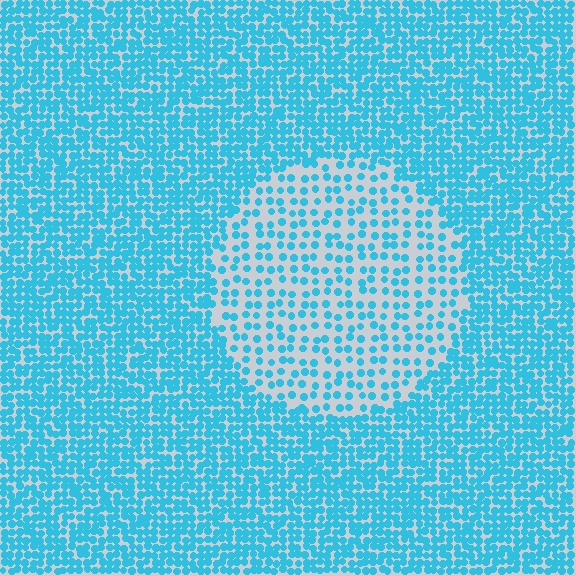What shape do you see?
I see a circle.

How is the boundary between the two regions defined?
The boundary is defined by a change in element density (approximately 2.3x ratio). All elements are the same color, size, and shape.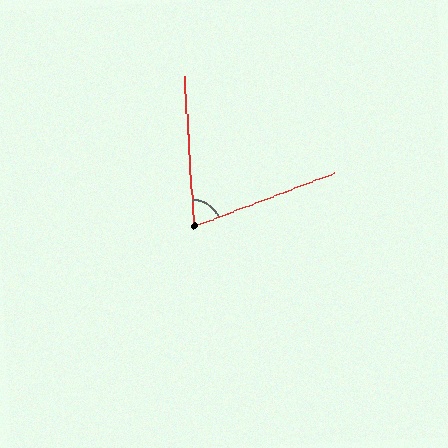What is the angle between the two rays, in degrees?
Approximately 73 degrees.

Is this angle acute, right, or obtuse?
It is acute.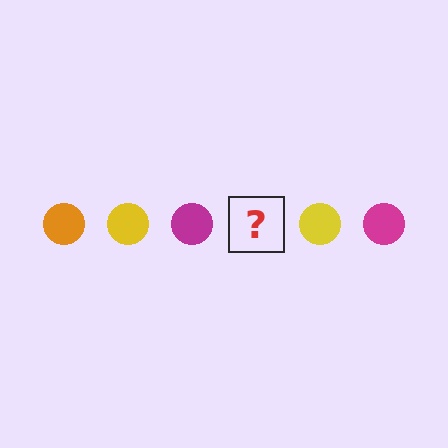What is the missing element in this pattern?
The missing element is an orange circle.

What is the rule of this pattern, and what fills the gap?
The rule is that the pattern cycles through orange, yellow, magenta circles. The gap should be filled with an orange circle.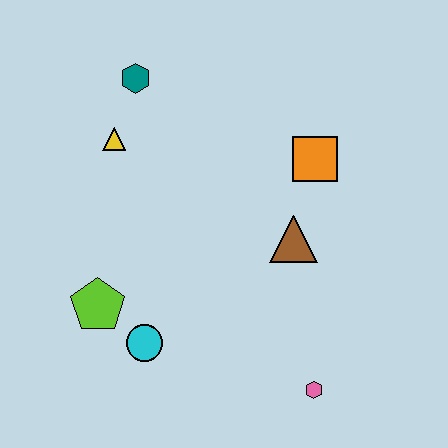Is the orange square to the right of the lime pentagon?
Yes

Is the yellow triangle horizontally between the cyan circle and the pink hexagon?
No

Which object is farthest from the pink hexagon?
The teal hexagon is farthest from the pink hexagon.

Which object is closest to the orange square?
The brown triangle is closest to the orange square.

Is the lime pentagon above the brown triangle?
No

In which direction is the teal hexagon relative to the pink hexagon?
The teal hexagon is above the pink hexagon.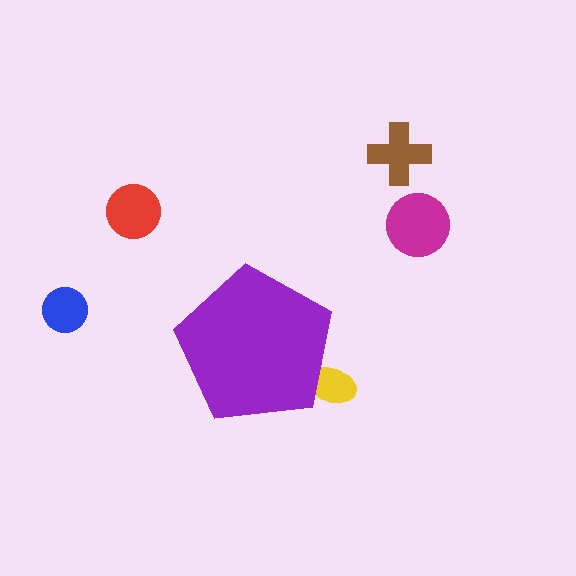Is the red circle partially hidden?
No, the red circle is fully visible.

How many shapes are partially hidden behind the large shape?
1 shape is partially hidden.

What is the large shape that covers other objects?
A purple pentagon.